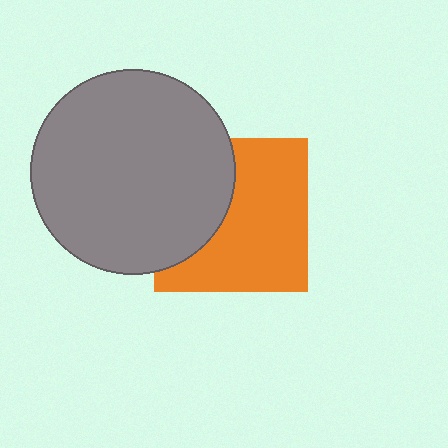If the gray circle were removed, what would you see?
You would see the complete orange square.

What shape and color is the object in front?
The object in front is a gray circle.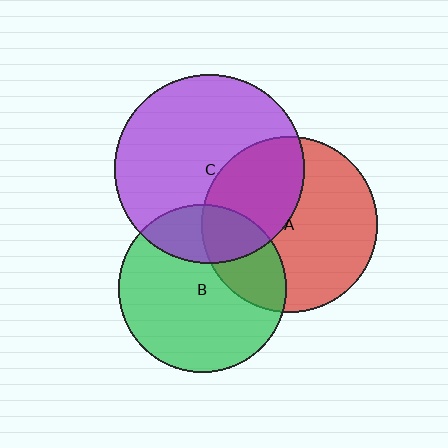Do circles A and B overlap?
Yes.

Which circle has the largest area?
Circle C (purple).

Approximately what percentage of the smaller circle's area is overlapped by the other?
Approximately 25%.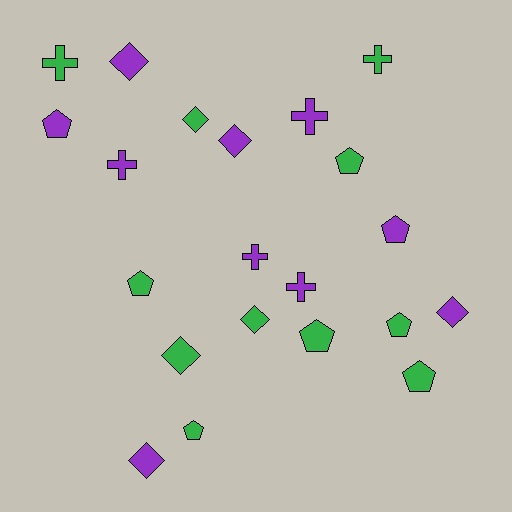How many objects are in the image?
There are 21 objects.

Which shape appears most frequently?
Pentagon, with 8 objects.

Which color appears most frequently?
Green, with 11 objects.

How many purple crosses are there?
There are 4 purple crosses.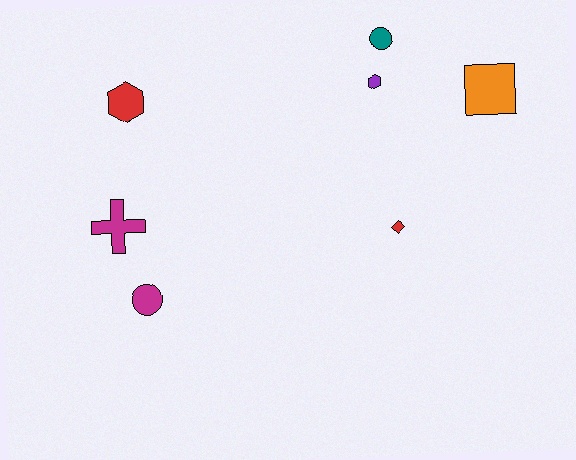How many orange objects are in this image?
There is 1 orange object.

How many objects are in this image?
There are 7 objects.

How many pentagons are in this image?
There are no pentagons.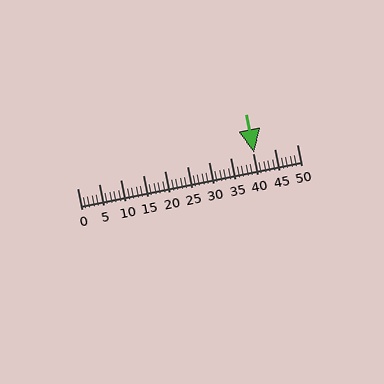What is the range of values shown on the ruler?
The ruler shows values from 0 to 50.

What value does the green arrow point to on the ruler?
The green arrow points to approximately 40.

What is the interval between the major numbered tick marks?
The major tick marks are spaced 5 units apart.